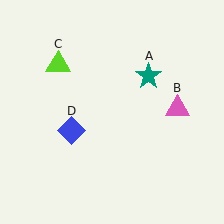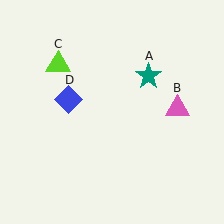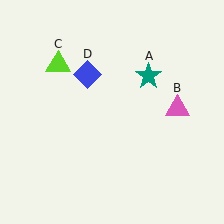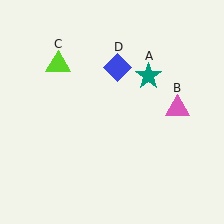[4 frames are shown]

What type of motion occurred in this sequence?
The blue diamond (object D) rotated clockwise around the center of the scene.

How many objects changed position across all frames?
1 object changed position: blue diamond (object D).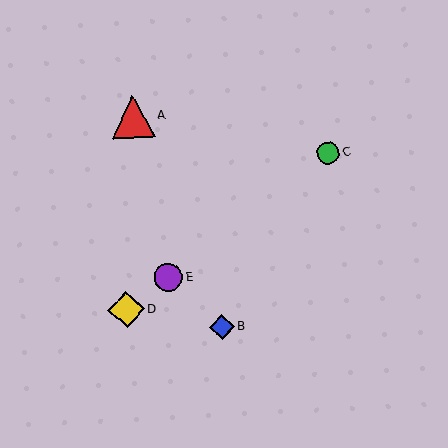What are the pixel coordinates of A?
Object A is at (133, 117).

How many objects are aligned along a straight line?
3 objects (C, D, E) are aligned along a straight line.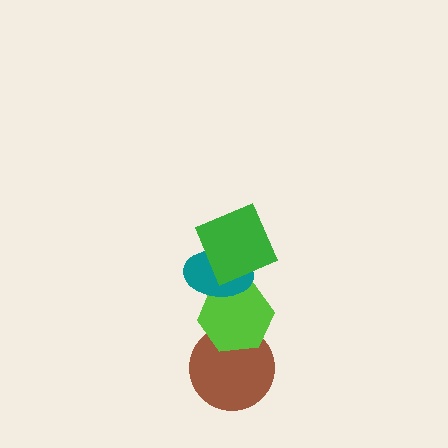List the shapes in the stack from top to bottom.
From top to bottom: the green square, the teal ellipse, the lime hexagon, the brown circle.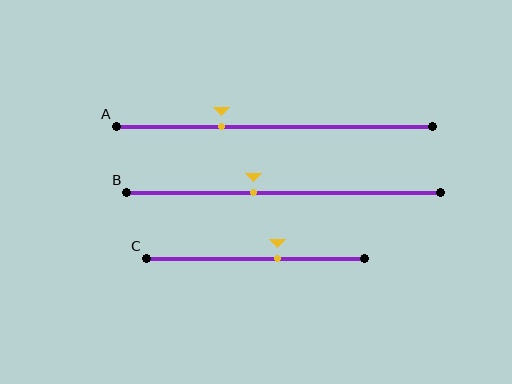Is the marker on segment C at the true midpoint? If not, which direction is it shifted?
No, the marker on segment C is shifted to the right by about 10% of the segment length.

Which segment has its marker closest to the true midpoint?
Segment B has its marker closest to the true midpoint.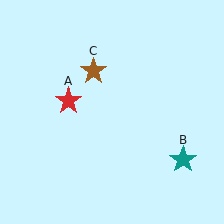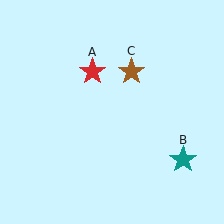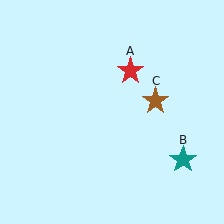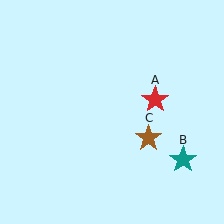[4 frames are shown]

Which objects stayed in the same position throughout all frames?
Teal star (object B) remained stationary.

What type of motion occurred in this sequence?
The red star (object A), brown star (object C) rotated clockwise around the center of the scene.